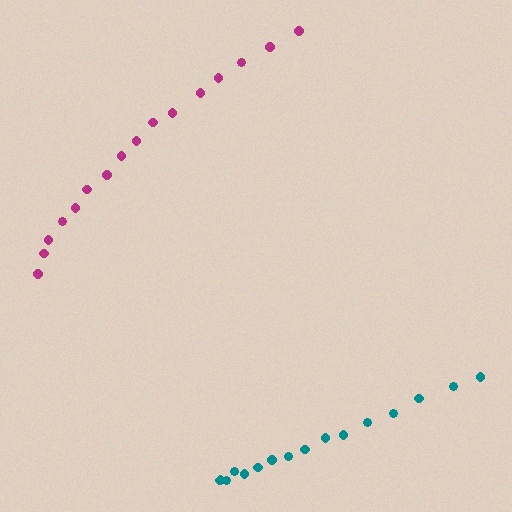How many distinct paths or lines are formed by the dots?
There are 2 distinct paths.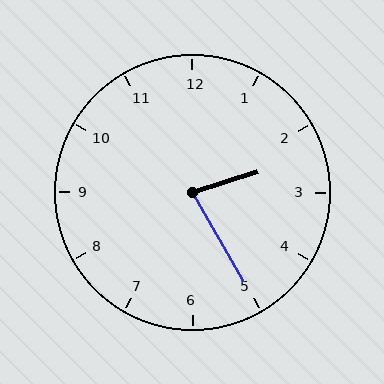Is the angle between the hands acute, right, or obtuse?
It is acute.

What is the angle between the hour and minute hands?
Approximately 78 degrees.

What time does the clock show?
2:25.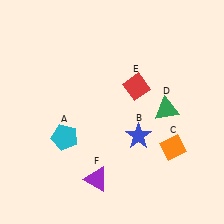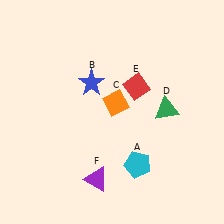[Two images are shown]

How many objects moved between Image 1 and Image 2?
3 objects moved between the two images.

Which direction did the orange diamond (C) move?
The orange diamond (C) moved left.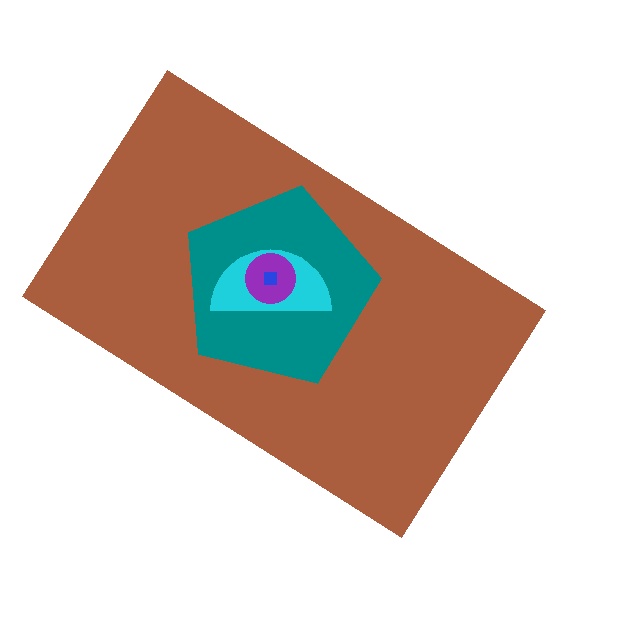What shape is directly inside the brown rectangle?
The teal pentagon.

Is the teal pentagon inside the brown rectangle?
Yes.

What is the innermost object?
The blue square.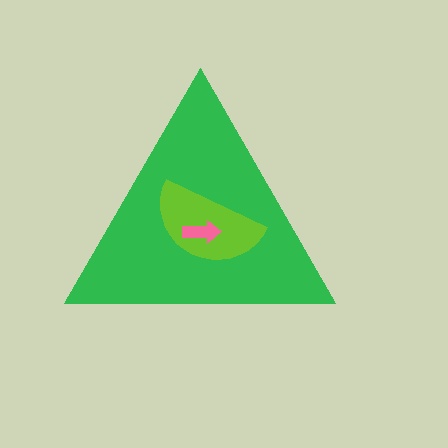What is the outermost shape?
The green triangle.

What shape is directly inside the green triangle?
The lime semicircle.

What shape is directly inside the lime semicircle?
The pink arrow.